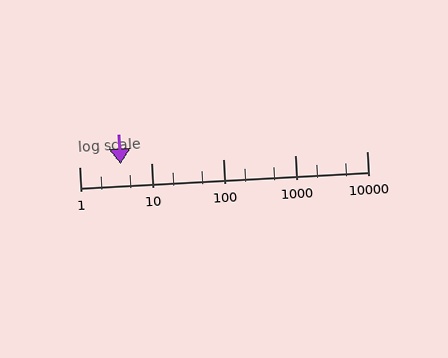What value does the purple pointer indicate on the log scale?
The pointer indicates approximately 3.8.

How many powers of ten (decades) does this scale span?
The scale spans 4 decades, from 1 to 10000.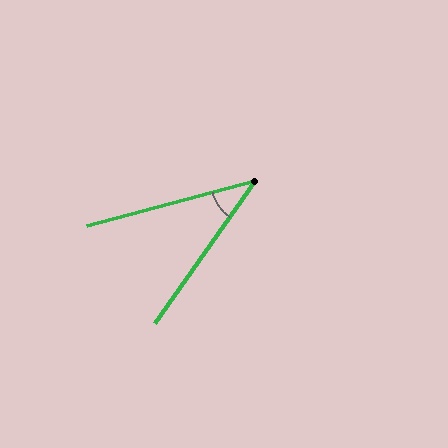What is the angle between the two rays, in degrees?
Approximately 40 degrees.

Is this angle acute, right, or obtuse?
It is acute.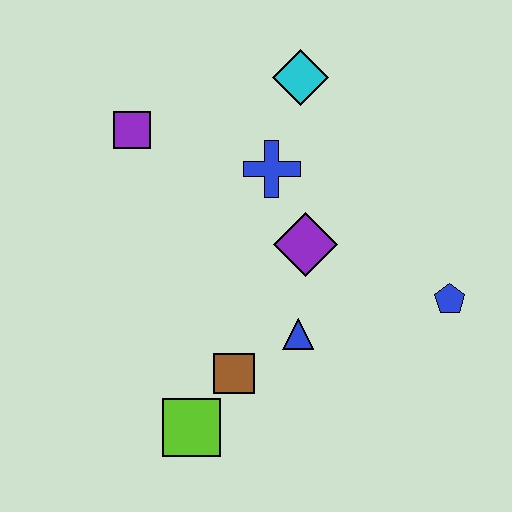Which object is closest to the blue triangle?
The brown square is closest to the blue triangle.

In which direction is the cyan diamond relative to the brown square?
The cyan diamond is above the brown square.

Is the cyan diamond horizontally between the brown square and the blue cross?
No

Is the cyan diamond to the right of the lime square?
Yes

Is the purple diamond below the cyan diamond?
Yes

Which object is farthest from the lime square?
The cyan diamond is farthest from the lime square.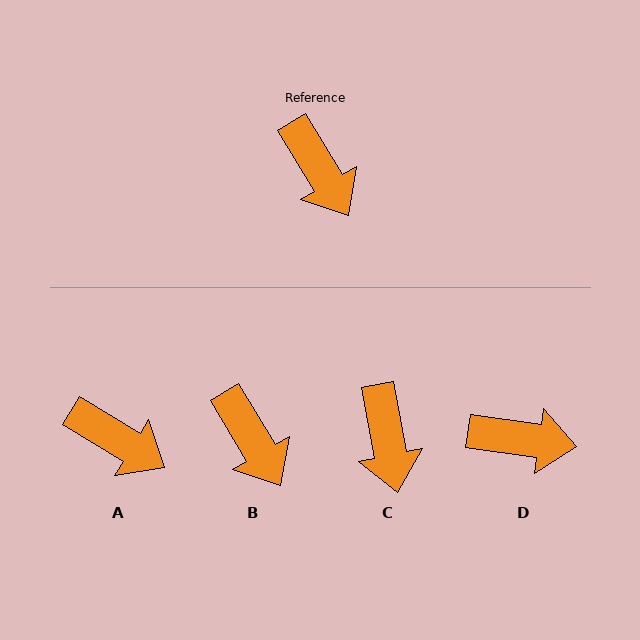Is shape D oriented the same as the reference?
No, it is off by about 51 degrees.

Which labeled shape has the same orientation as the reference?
B.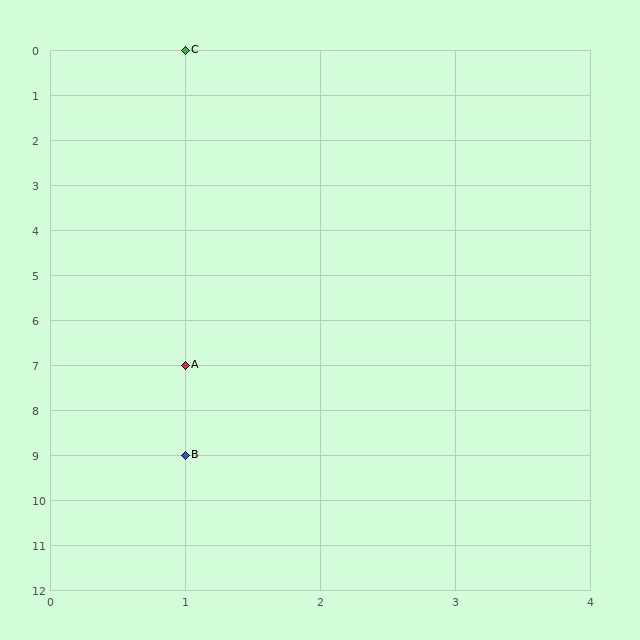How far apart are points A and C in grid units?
Points A and C are 7 rows apart.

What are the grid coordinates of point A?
Point A is at grid coordinates (1, 7).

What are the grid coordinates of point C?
Point C is at grid coordinates (1, 0).